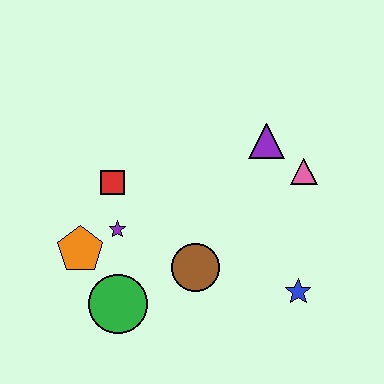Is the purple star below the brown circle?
No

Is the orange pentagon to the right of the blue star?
No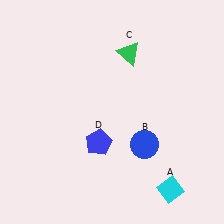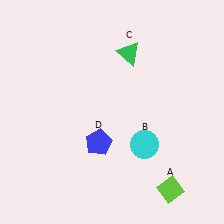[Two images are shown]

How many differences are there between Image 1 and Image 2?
There are 2 differences between the two images.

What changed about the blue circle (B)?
In Image 1, B is blue. In Image 2, it changed to cyan.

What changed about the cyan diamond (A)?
In Image 1, A is cyan. In Image 2, it changed to lime.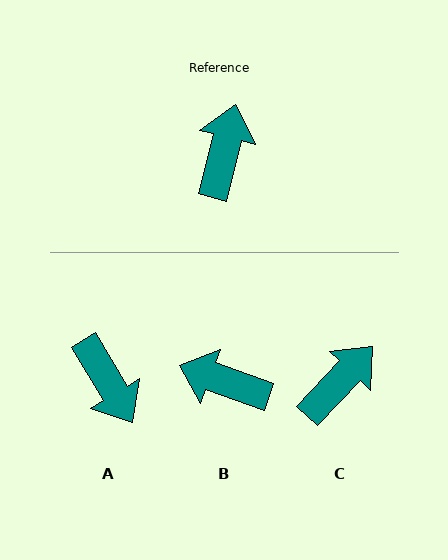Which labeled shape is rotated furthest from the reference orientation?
A, about 135 degrees away.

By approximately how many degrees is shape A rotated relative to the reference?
Approximately 135 degrees clockwise.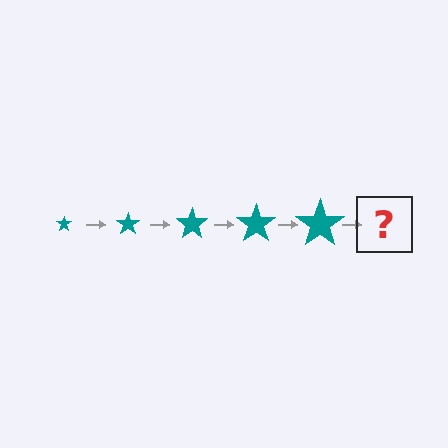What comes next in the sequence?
The next element should be a teal star, larger than the previous one.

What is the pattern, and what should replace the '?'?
The pattern is that the star gets progressively larger each step. The '?' should be a teal star, larger than the previous one.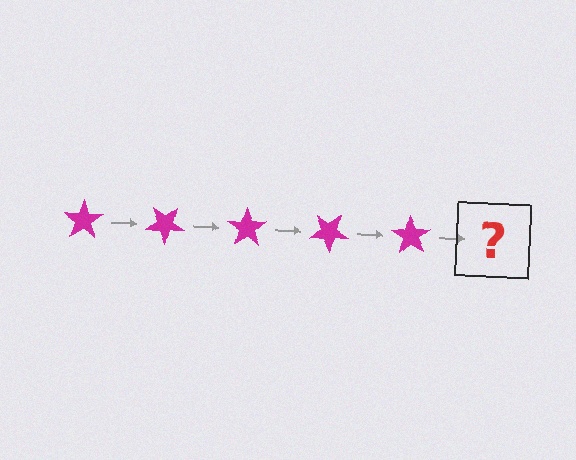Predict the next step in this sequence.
The next step is a magenta star rotated 175 degrees.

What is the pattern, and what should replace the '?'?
The pattern is that the star rotates 35 degrees each step. The '?' should be a magenta star rotated 175 degrees.